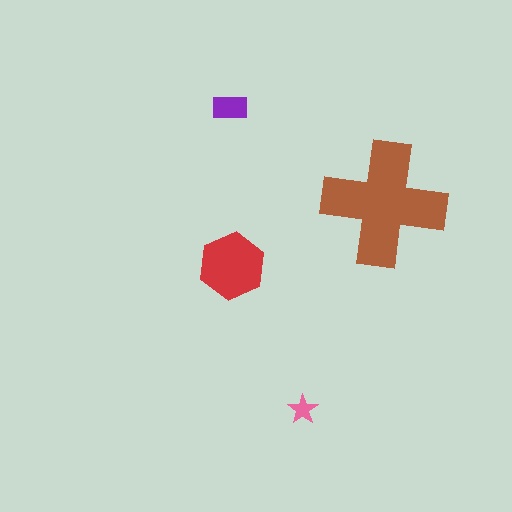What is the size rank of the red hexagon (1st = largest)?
2nd.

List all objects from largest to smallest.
The brown cross, the red hexagon, the purple rectangle, the pink star.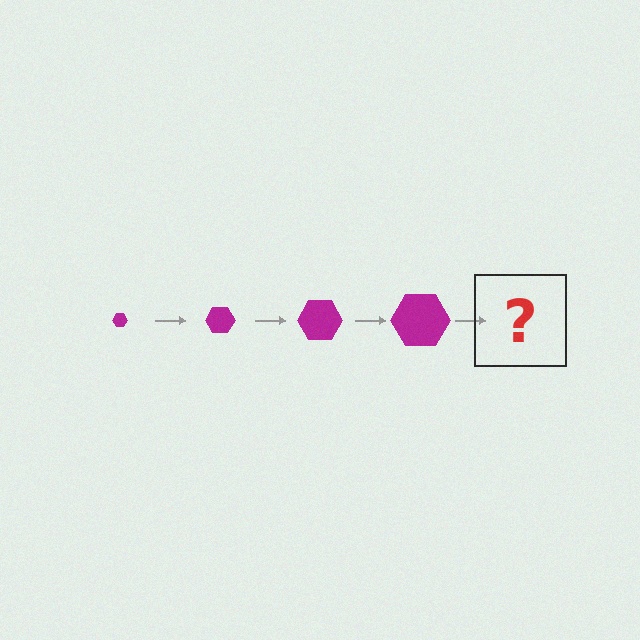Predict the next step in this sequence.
The next step is a magenta hexagon, larger than the previous one.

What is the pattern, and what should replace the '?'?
The pattern is that the hexagon gets progressively larger each step. The '?' should be a magenta hexagon, larger than the previous one.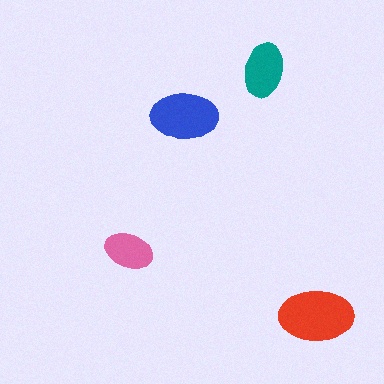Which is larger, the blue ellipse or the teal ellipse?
The blue one.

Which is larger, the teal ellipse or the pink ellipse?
The teal one.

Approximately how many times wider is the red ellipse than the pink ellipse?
About 1.5 times wider.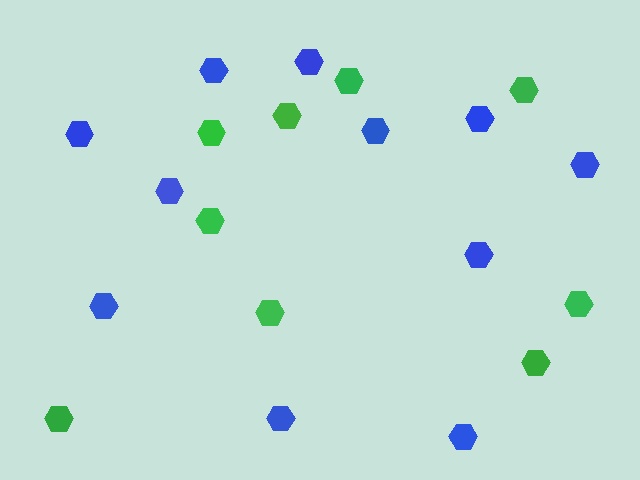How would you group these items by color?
There are 2 groups: one group of green hexagons (9) and one group of blue hexagons (11).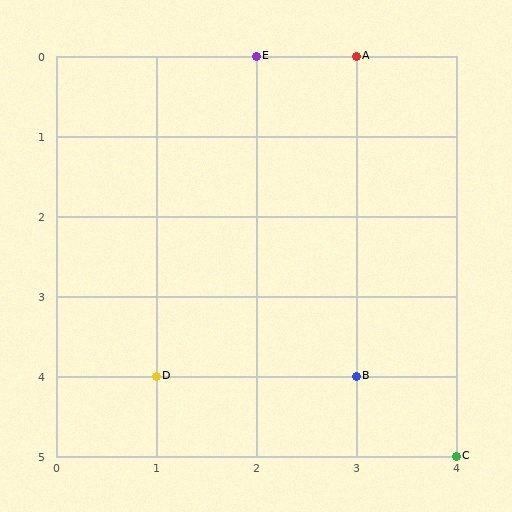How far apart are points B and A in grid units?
Points B and A are 4 rows apart.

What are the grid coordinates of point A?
Point A is at grid coordinates (3, 0).